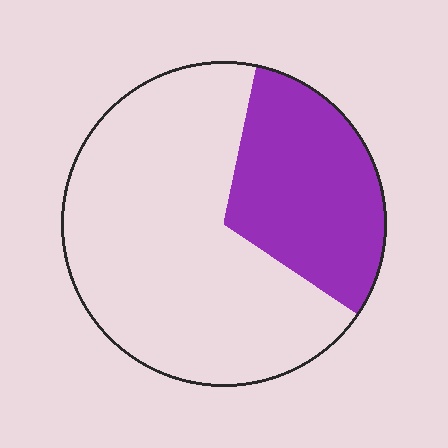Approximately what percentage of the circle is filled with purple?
Approximately 30%.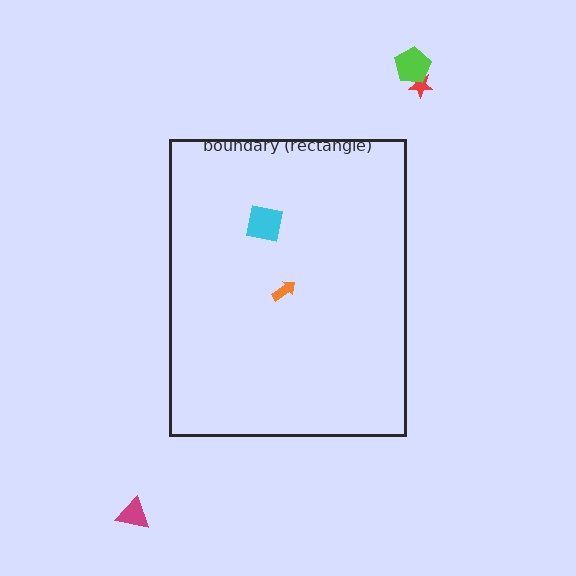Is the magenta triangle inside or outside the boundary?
Outside.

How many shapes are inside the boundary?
2 inside, 3 outside.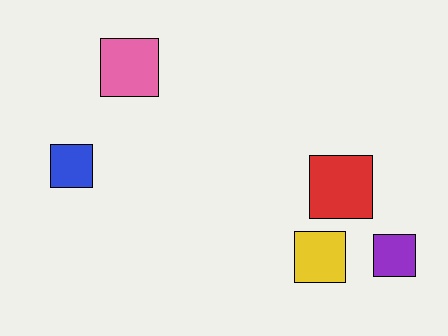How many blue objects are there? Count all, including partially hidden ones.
There is 1 blue object.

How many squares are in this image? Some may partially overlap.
There are 5 squares.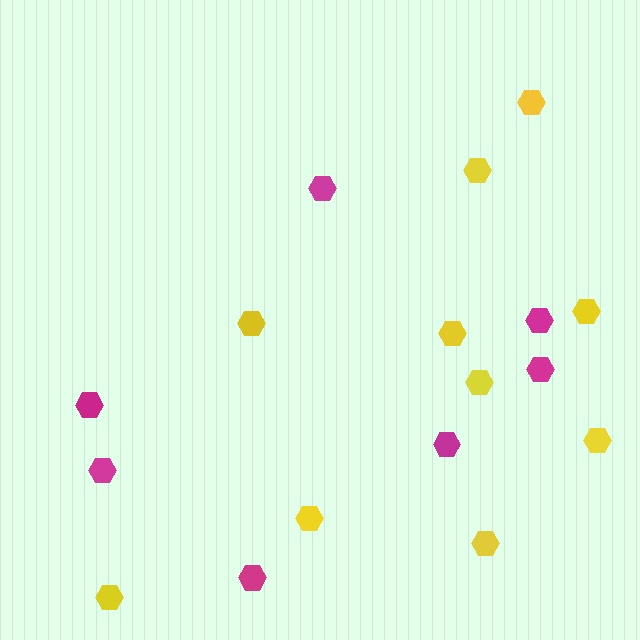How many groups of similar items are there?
There are 2 groups: one group of magenta hexagons (7) and one group of yellow hexagons (10).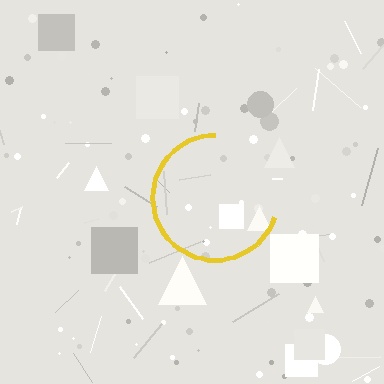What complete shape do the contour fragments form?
The contour fragments form a circle.